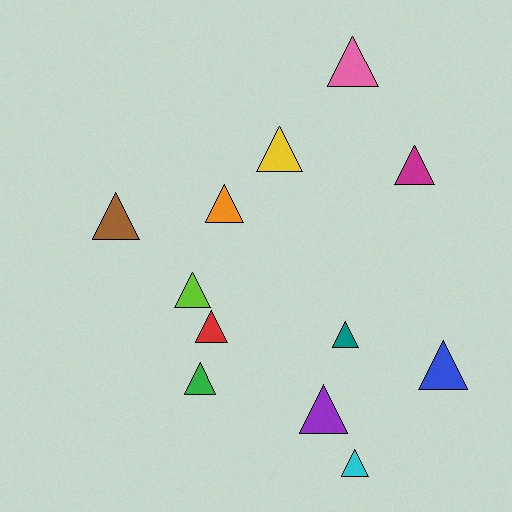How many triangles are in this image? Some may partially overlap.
There are 12 triangles.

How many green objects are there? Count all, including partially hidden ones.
There is 1 green object.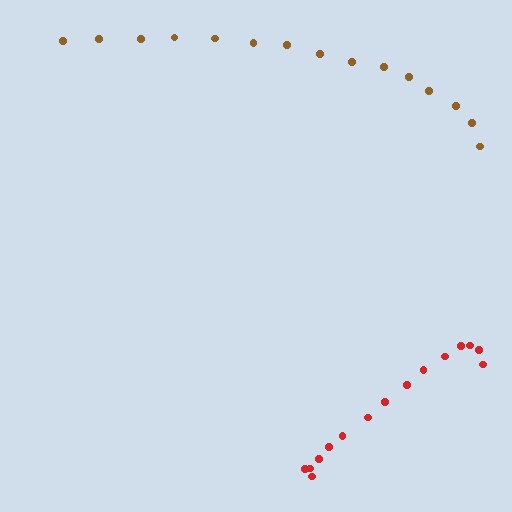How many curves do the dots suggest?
There are 2 distinct paths.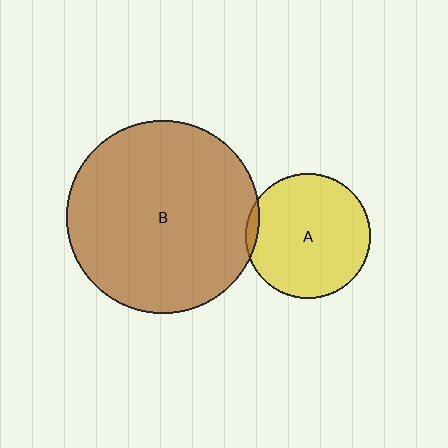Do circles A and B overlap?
Yes.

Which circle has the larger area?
Circle B (brown).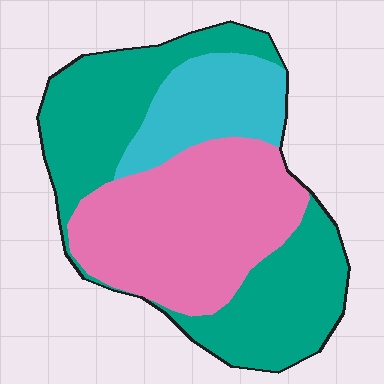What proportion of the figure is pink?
Pink takes up about three eighths (3/8) of the figure.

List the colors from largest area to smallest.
From largest to smallest: teal, pink, cyan.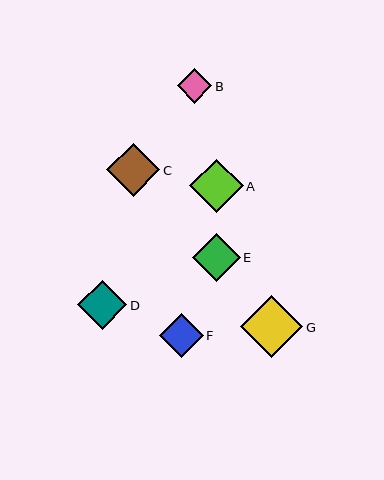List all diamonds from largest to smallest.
From largest to smallest: G, A, C, D, E, F, B.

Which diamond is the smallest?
Diamond B is the smallest with a size of approximately 34 pixels.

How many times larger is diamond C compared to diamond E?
Diamond C is approximately 1.1 times the size of diamond E.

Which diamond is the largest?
Diamond G is the largest with a size of approximately 62 pixels.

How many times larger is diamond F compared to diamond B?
Diamond F is approximately 1.3 times the size of diamond B.